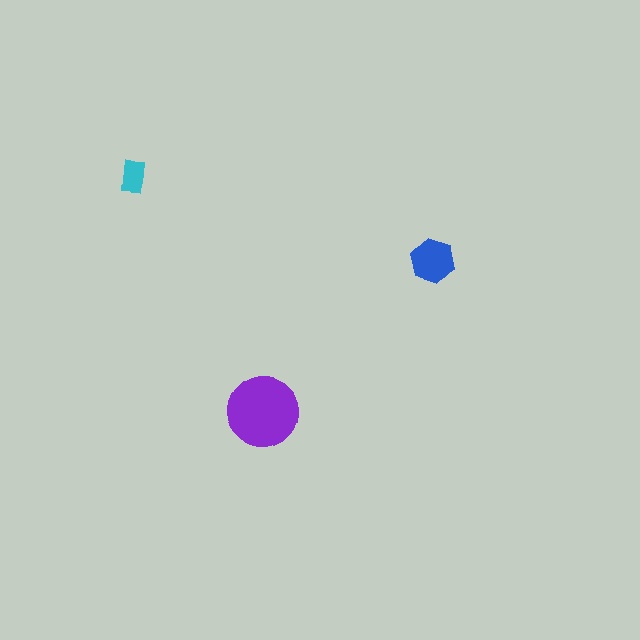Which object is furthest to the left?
The cyan rectangle is leftmost.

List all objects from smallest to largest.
The cyan rectangle, the blue hexagon, the purple circle.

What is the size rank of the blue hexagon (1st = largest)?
2nd.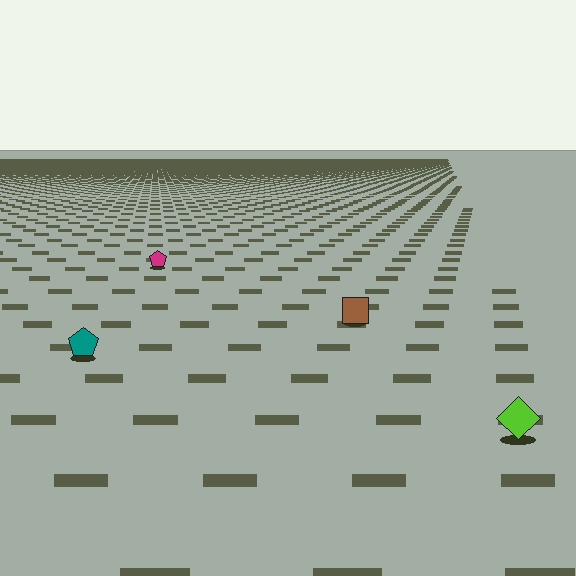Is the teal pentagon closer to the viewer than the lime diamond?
No. The lime diamond is closer — you can tell from the texture gradient: the ground texture is coarser near it.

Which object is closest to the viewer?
The lime diamond is closest. The texture marks near it are larger and more spread out.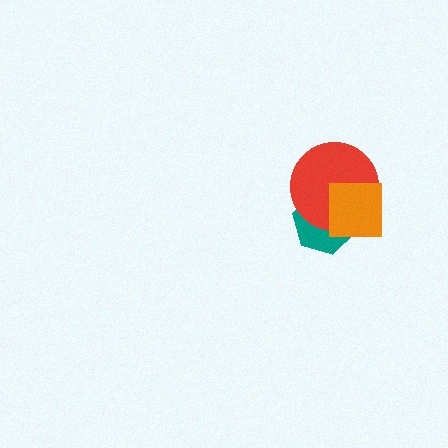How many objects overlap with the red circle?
2 objects overlap with the red circle.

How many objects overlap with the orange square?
2 objects overlap with the orange square.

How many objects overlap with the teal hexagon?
2 objects overlap with the teal hexagon.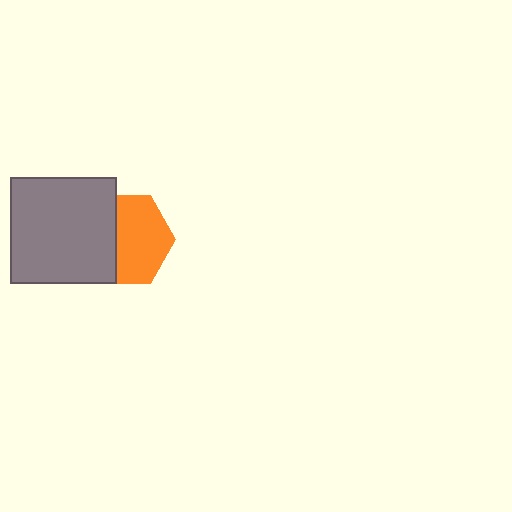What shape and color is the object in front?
The object in front is a gray square.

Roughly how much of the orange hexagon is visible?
About half of it is visible (roughly 59%).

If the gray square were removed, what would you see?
You would see the complete orange hexagon.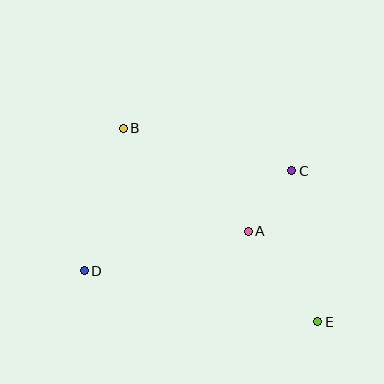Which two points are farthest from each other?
Points B and E are farthest from each other.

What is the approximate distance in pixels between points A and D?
The distance between A and D is approximately 169 pixels.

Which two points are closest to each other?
Points A and C are closest to each other.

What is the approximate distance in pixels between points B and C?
The distance between B and C is approximately 174 pixels.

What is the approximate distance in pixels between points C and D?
The distance between C and D is approximately 230 pixels.